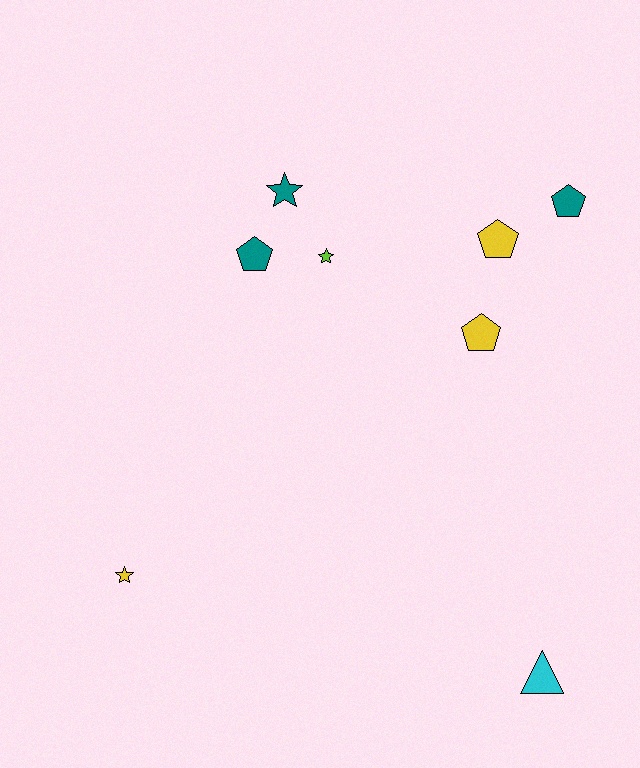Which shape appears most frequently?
Pentagon, with 4 objects.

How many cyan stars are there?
There are no cyan stars.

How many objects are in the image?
There are 8 objects.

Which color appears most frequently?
Yellow, with 3 objects.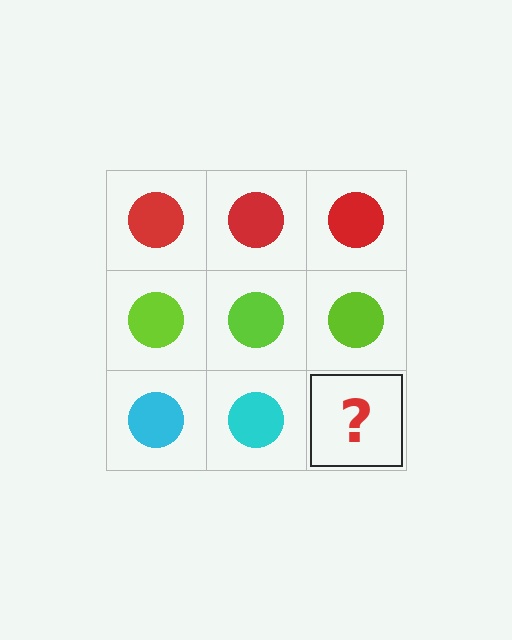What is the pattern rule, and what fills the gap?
The rule is that each row has a consistent color. The gap should be filled with a cyan circle.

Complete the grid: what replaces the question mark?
The question mark should be replaced with a cyan circle.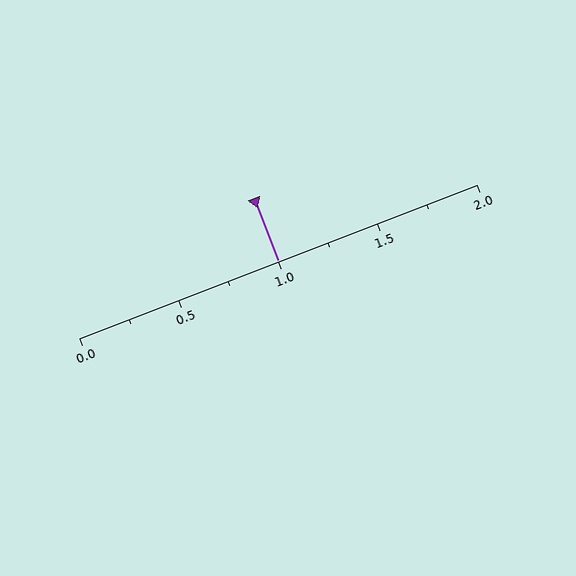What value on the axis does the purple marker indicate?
The marker indicates approximately 1.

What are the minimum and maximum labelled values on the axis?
The axis runs from 0.0 to 2.0.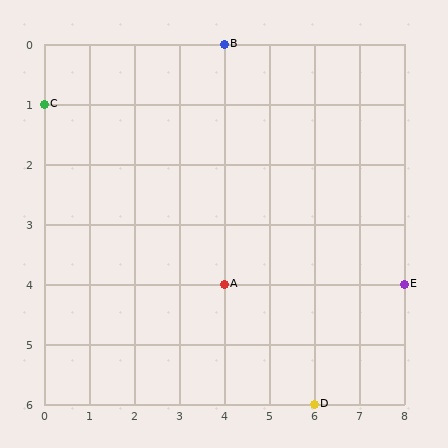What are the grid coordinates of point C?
Point C is at grid coordinates (0, 1).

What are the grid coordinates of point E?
Point E is at grid coordinates (8, 4).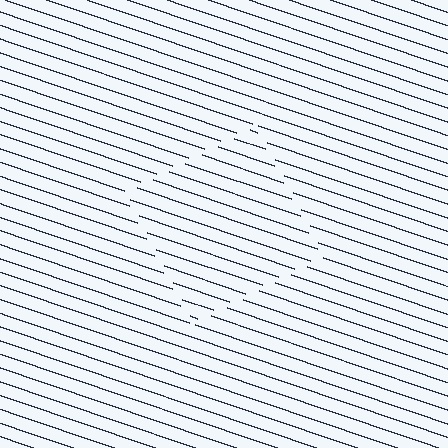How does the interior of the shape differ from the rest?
The interior of the shape contains the same grating, shifted by half a period — the contour is defined by the phase discontinuity where line-ends from the inner and outer gratings abut.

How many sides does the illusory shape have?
4 sides — the line-ends trace a square.